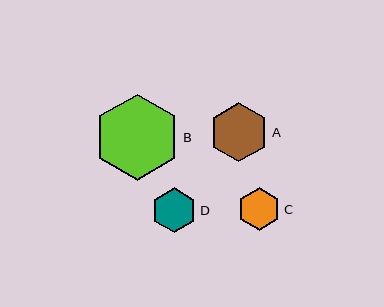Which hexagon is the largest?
Hexagon B is the largest with a size of approximately 86 pixels.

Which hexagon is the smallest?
Hexagon C is the smallest with a size of approximately 43 pixels.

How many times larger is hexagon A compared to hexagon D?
Hexagon A is approximately 1.3 times the size of hexagon D.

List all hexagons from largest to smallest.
From largest to smallest: B, A, D, C.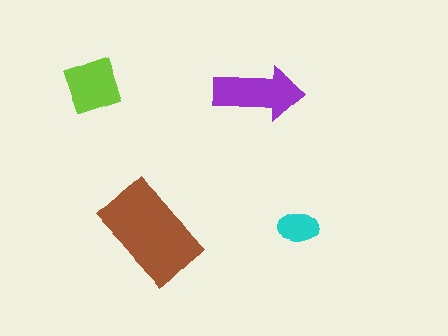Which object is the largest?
The brown rectangle.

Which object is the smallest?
The cyan ellipse.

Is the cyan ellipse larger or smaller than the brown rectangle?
Smaller.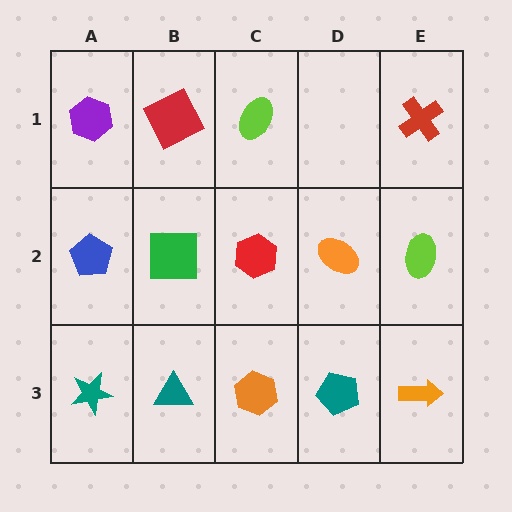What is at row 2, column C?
A red hexagon.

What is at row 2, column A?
A blue pentagon.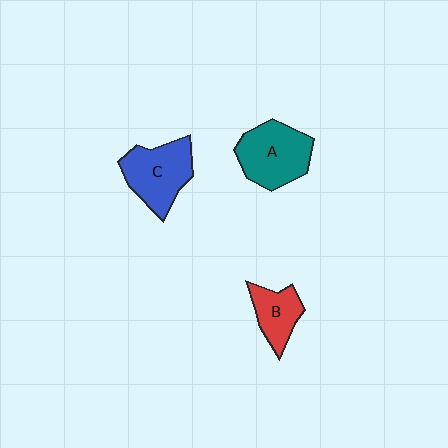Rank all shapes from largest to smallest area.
From largest to smallest: A (teal), C (blue), B (red).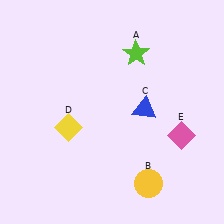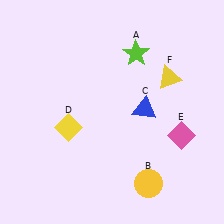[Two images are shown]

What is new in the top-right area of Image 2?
A yellow triangle (F) was added in the top-right area of Image 2.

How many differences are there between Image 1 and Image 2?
There is 1 difference between the two images.